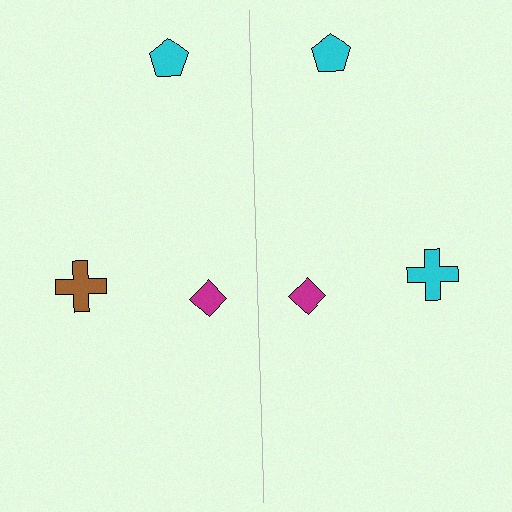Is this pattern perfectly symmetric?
No, the pattern is not perfectly symmetric. The cyan cross on the right side breaks the symmetry — its mirror counterpart is brown.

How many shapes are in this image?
There are 6 shapes in this image.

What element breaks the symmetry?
The cyan cross on the right side breaks the symmetry — its mirror counterpart is brown.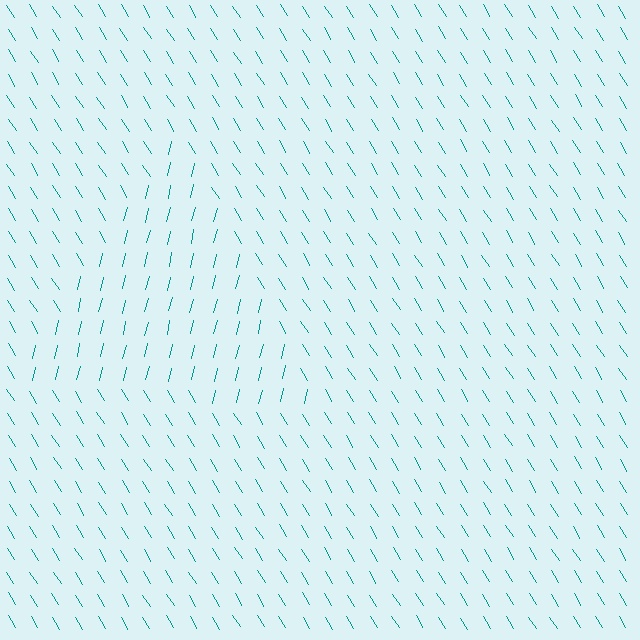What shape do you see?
I see a triangle.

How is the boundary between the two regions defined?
The boundary is defined purely by a change in line orientation (approximately 45 degrees difference). All lines are the same color and thickness.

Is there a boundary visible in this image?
Yes, there is a texture boundary formed by a change in line orientation.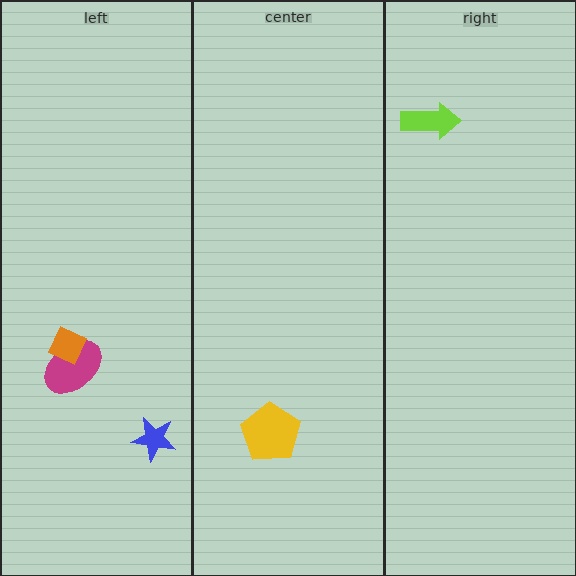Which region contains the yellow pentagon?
The center region.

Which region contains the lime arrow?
The right region.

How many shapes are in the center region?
1.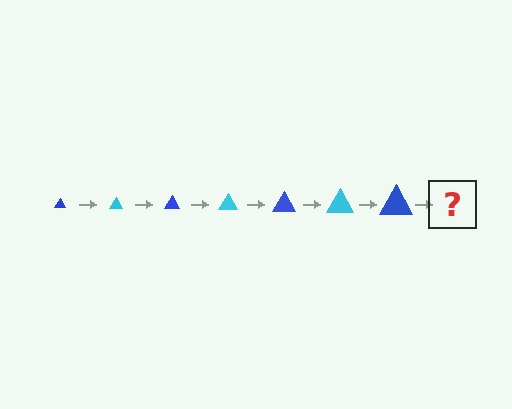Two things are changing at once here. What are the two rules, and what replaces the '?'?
The two rules are that the triangle grows larger each step and the color cycles through blue and cyan. The '?' should be a cyan triangle, larger than the previous one.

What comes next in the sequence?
The next element should be a cyan triangle, larger than the previous one.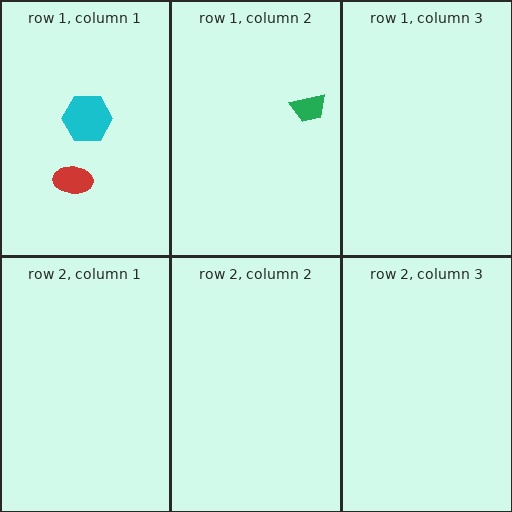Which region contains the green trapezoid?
The row 1, column 2 region.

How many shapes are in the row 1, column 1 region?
2.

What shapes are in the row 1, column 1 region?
The cyan hexagon, the red ellipse.